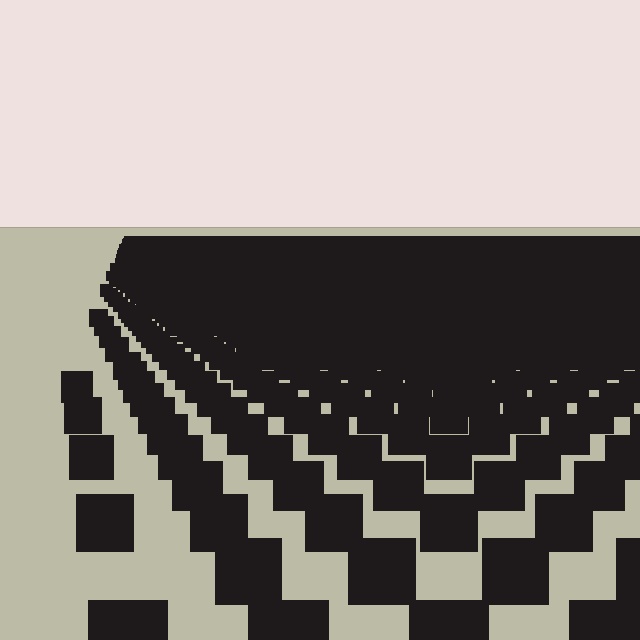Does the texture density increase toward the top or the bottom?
Density increases toward the top.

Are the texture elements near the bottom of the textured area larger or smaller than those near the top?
Larger. Near the bottom, elements are closer to the viewer and appear at a bigger on-screen size.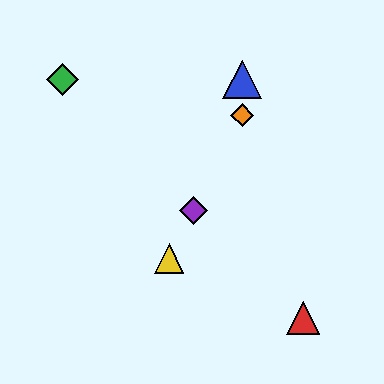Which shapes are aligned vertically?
The blue triangle, the orange diamond are aligned vertically.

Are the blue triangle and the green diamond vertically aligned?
No, the blue triangle is at x≈242 and the green diamond is at x≈62.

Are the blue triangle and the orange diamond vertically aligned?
Yes, both are at x≈242.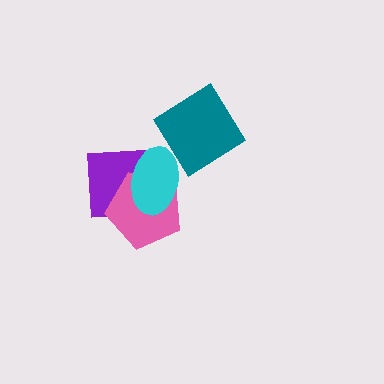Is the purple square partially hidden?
Yes, it is partially covered by another shape.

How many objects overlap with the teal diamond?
0 objects overlap with the teal diamond.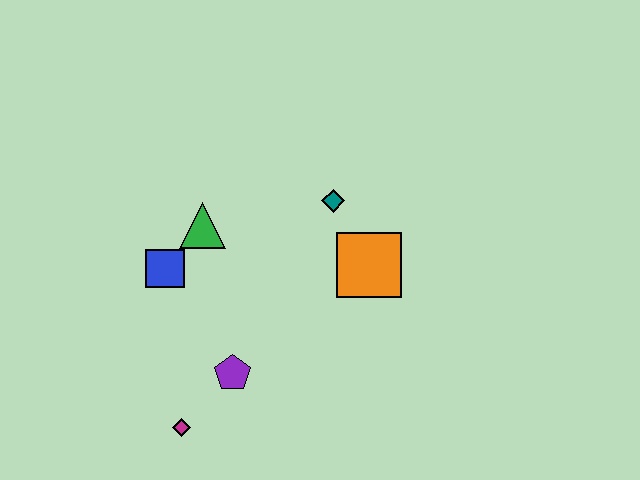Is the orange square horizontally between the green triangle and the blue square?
No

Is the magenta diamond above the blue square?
No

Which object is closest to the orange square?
The teal diamond is closest to the orange square.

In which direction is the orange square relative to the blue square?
The orange square is to the right of the blue square.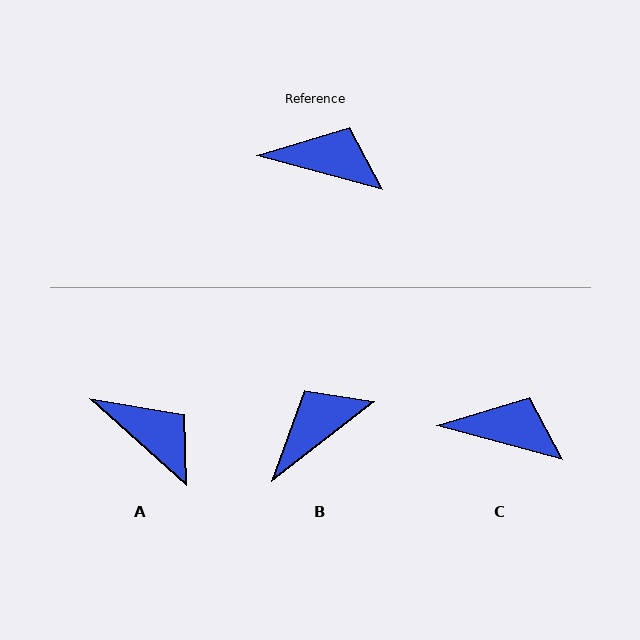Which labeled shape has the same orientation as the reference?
C.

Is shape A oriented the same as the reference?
No, it is off by about 27 degrees.